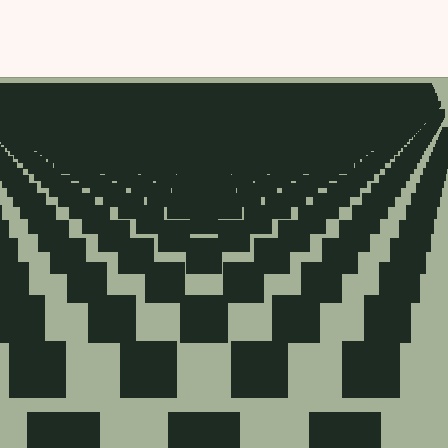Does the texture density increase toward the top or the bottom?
Density increases toward the top.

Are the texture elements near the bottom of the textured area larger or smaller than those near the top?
Larger. Near the bottom, elements are closer to the viewer and appear at a bigger on-screen size.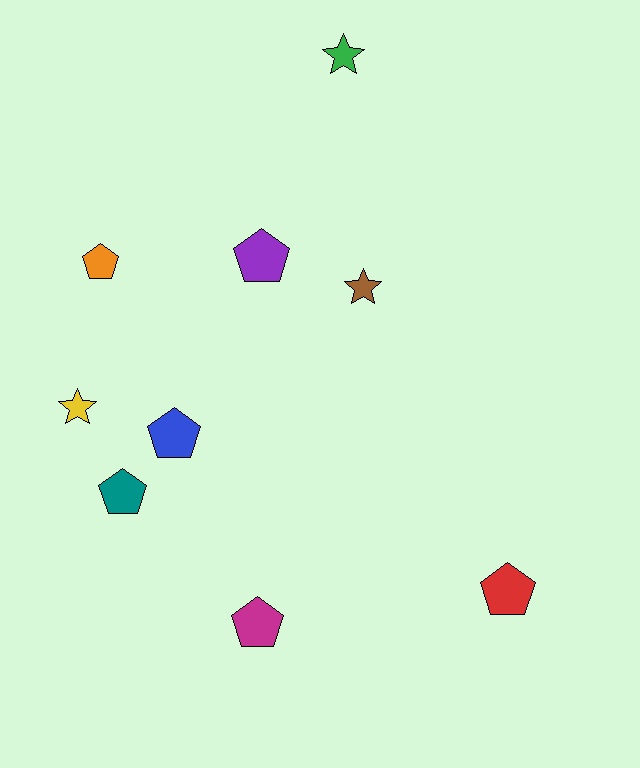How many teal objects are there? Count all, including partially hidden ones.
There is 1 teal object.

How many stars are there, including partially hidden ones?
There are 3 stars.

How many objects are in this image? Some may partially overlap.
There are 9 objects.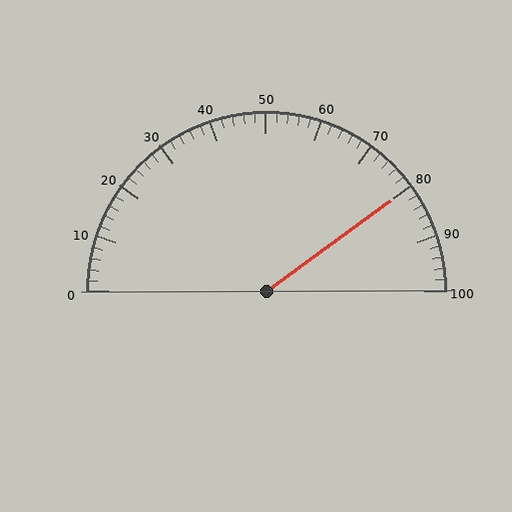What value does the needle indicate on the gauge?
The needle indicates approximately 80.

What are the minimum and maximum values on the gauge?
The gauge ranges from 0 to 100.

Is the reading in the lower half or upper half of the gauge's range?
The reading is in the upper half of the range (0 to 100).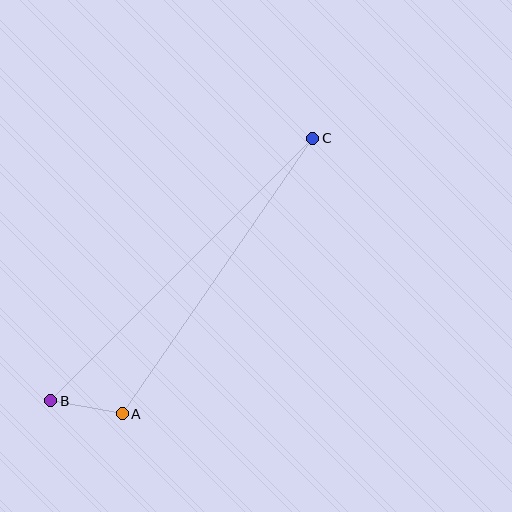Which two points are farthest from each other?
Points B and C are farthest from each other.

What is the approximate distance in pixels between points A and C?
The distance between A and C is approximately 335 pixels.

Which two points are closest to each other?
Points A and B are closest to each other.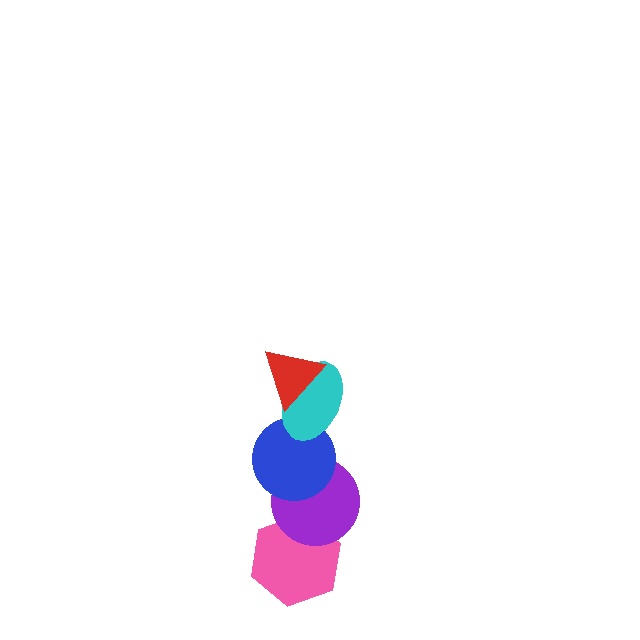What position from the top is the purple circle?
The purple circle is 4th from the top.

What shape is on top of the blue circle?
The cyan ellipse is on top of the blue circle.